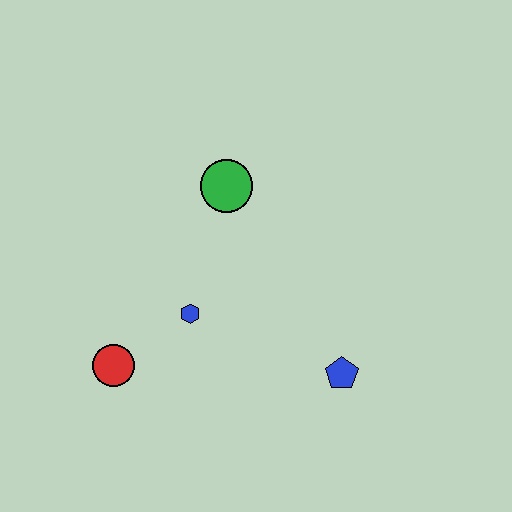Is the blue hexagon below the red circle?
No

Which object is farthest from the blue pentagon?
The red circle is farthest from the blue pentagon.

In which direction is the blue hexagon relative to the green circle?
The blue hexagon is below the green circle.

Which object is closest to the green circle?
The blue hexagon is closest to the green circle.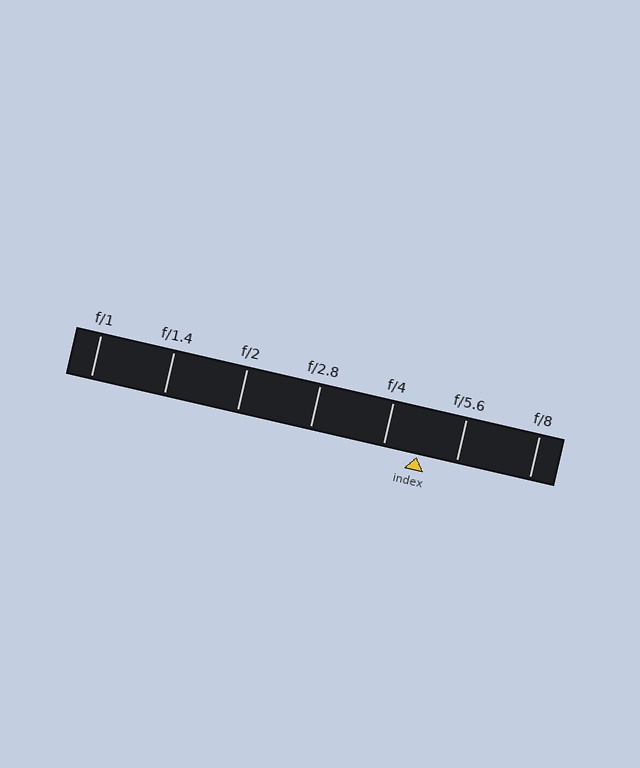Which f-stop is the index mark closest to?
The index mark is closest to f/4.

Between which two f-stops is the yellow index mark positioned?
The index mark is between f/4 and f/5.6.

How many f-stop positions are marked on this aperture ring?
There are 7 f-stop positions marked.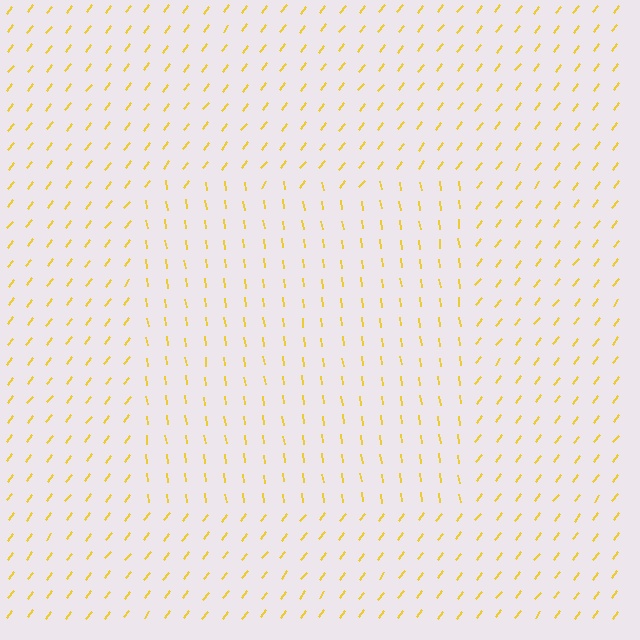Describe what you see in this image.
The image is filled with small yellow line segments. A rectangle region in the image has lines oriented differently from the surrounding lines, creating a visible texture boundary.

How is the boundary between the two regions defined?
The boundary is defined purely by a change in line orientation (approximately 45 degrees difference). All lines are the same color and thickness.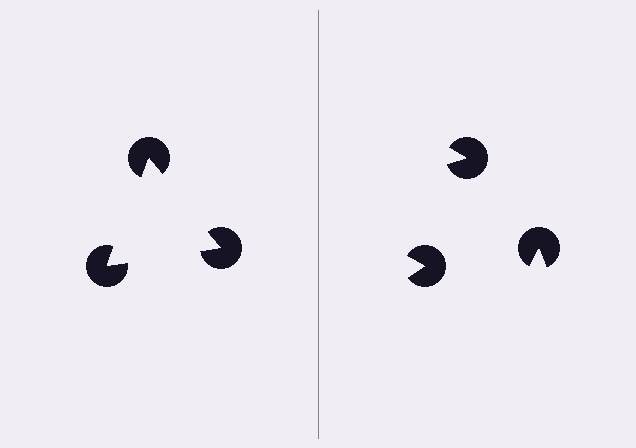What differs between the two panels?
The pac-man discs are positioned identically on both sides; only the wedge orientations differ. On the left they align to a triangle; on the right they are misaligned.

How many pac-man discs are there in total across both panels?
6 — 3 on each side.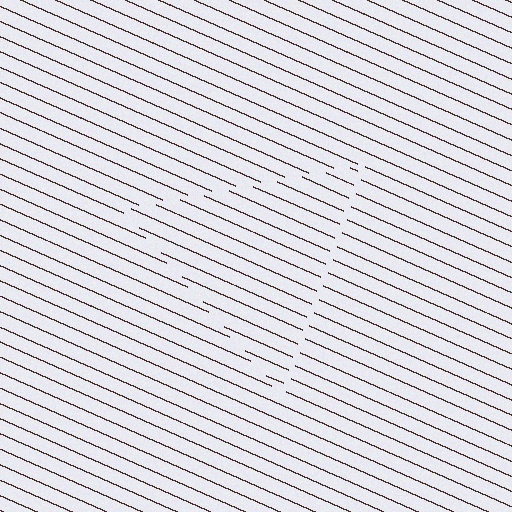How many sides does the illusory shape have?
3 sides — the line-ends trace a triangle.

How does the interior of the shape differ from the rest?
The interior of the shape contains the same grating, shifted by half a period — the contour is defined by the phase discontinuity where line-ends from the inner and outer gratings abut.